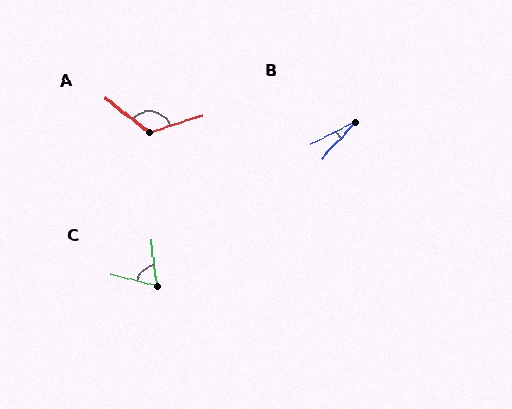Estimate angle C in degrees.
Approximately 69 degrees.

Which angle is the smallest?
B, at approximately 21 degrees.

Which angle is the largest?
A, at approximately 124 degrees.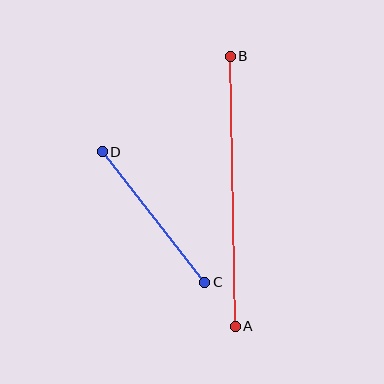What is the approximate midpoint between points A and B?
The midpoint is at approximately (233, 191) pixels.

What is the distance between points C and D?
The distance is approximately 166 pixels.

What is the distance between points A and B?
The distance is approximately 270 pixels.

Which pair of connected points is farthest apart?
Points A and B are farthest apart.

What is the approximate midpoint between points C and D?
The midpoint is at approximately (153, 217) pixels.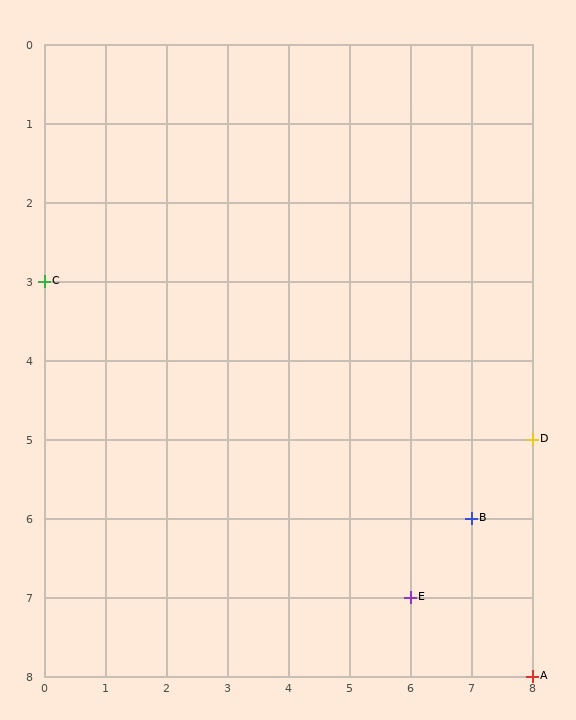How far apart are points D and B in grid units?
Points D and B are 1 column and 1 row apart (about 1.4 grid units diagonally).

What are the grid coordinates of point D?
Point D is at grid coordinates (8, 5).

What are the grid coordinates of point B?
Point B is at grid coordinates (7, 6).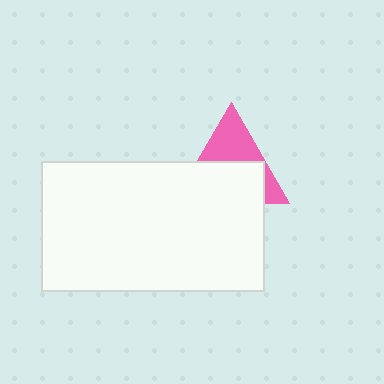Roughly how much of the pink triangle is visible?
A small part of it is visible (roughly 43%).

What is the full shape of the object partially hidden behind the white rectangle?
The partially hidden object is a pink triangle.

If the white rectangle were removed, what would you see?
You would see the complete pink triangle.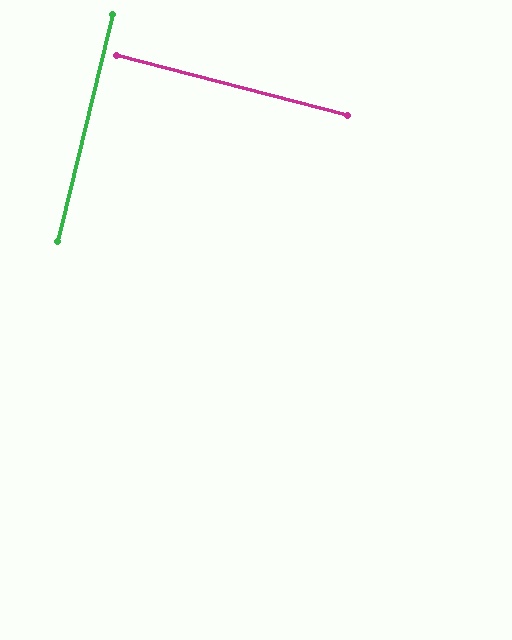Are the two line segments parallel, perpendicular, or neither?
Perpendicular — they meet at approximately 89°.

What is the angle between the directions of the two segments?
Approximately 89 degrees.